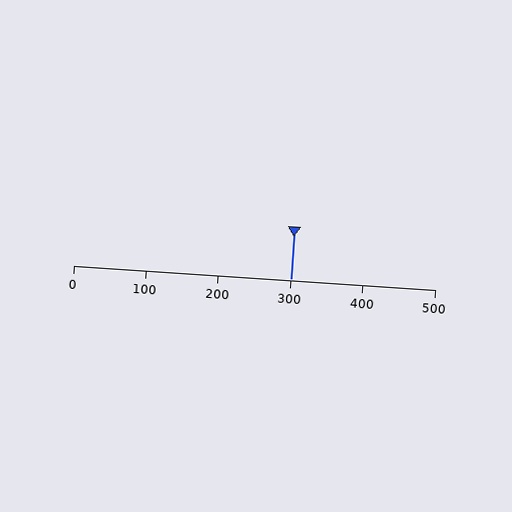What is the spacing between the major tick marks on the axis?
The major ticks are spaced 100 apart.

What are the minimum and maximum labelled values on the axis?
The axis runs from 0 to 500.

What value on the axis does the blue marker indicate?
The marker indicates approximately 300.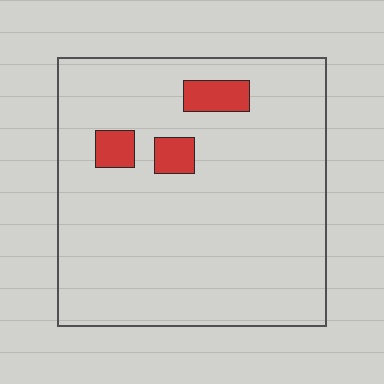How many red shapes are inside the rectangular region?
3.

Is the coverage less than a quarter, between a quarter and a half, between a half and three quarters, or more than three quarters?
Less than a quarter.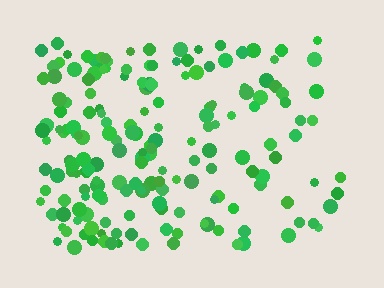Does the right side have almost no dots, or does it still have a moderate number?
Still a moderate number, just noticeably fewer than the left.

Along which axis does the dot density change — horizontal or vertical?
Horizontal.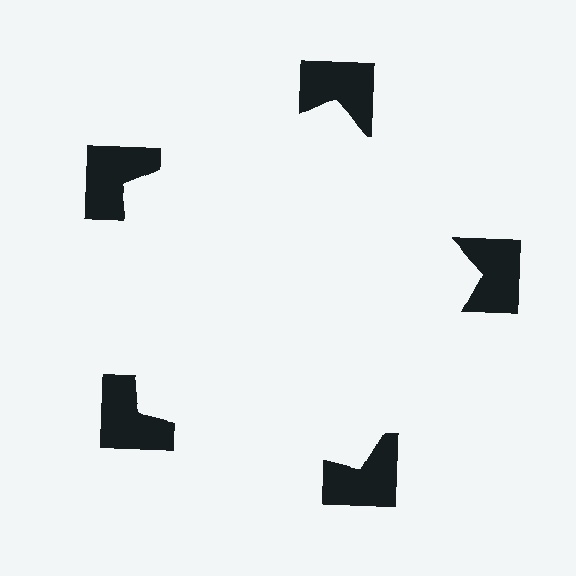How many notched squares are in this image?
There are 5 — one at each vertex of the illusory pentagon.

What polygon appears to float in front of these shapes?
An illusory pentagon — its edges are inferred from the aligned wedge cuts in the notched squares, not physically drawn.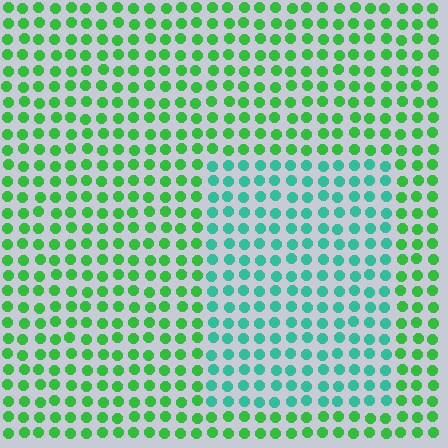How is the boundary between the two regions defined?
The boundary is defined purely by a slight shift in hue (about 41 degrees). Spacing, size, and orientation are identical on both sides.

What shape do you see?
I see a rectangle.